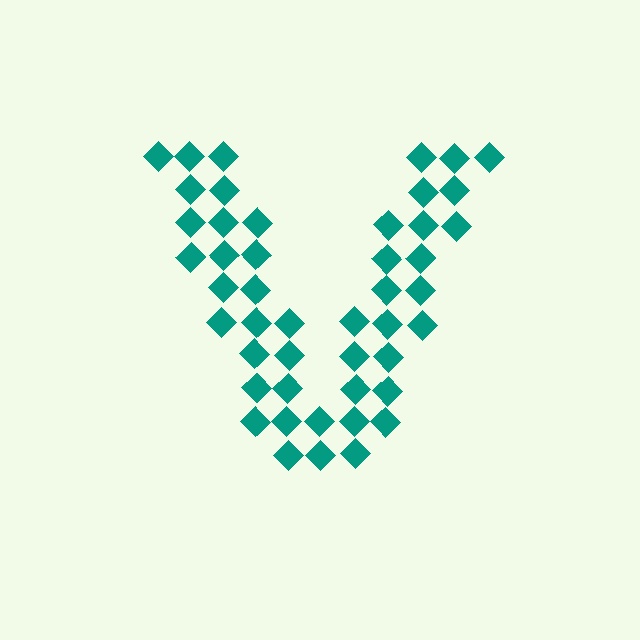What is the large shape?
The large shape is the letter V.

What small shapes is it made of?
It is made of small diamonds.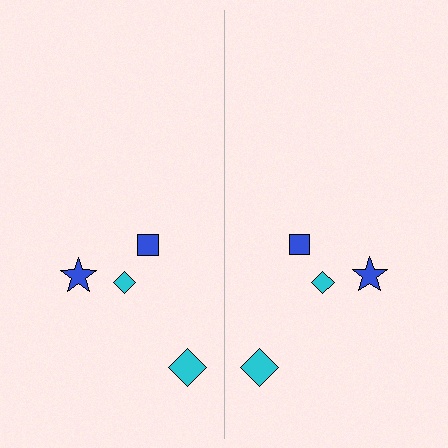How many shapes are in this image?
There are 8 shapes in this image.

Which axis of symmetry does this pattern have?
The pattern has a vertical axis of symmetry running through the center of the image.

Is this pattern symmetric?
Yes, this pattern has bilateral (reflection) symmetry.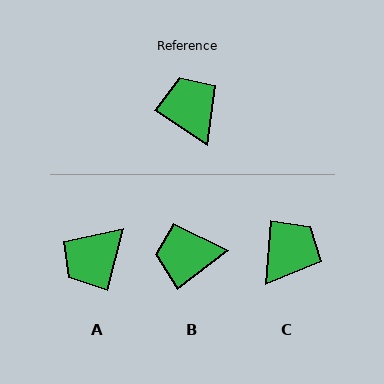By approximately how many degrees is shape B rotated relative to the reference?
Approximately 71 degrees counter-clockwise.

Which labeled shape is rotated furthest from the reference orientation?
A, about 110 degrees away.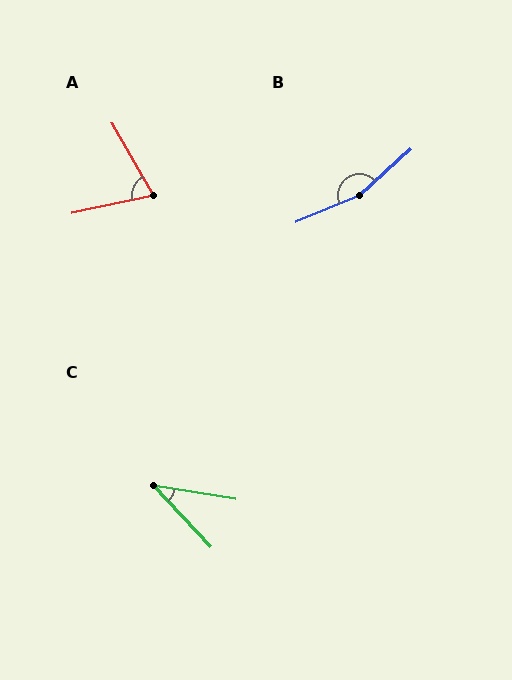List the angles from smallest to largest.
C (38°), A (73°), B (160°).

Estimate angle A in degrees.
Approximately 73 degrees.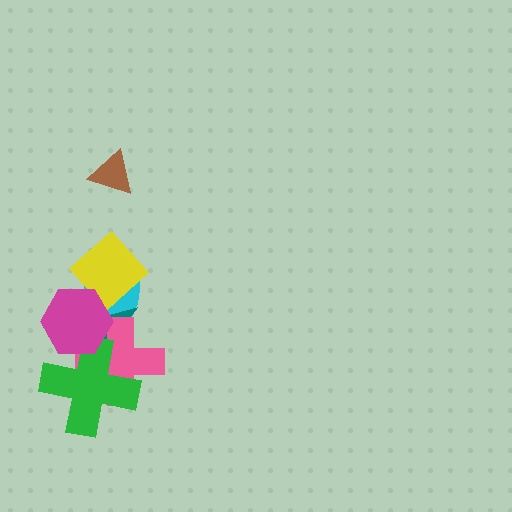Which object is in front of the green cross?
The magenta hexagon is in front of the green cross.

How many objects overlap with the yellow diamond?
3 objects overlap with the yellow diamond.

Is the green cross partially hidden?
Yes, it is partially covered by another shape.